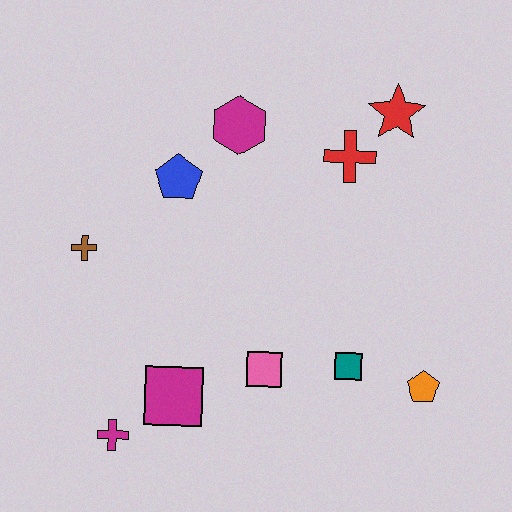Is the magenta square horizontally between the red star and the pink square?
No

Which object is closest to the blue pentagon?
The magenta hexagon is closest to the blue pentagon.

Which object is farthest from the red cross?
The magenta cross is farthest from the red cross.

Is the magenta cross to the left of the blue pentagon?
Yes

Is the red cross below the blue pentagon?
No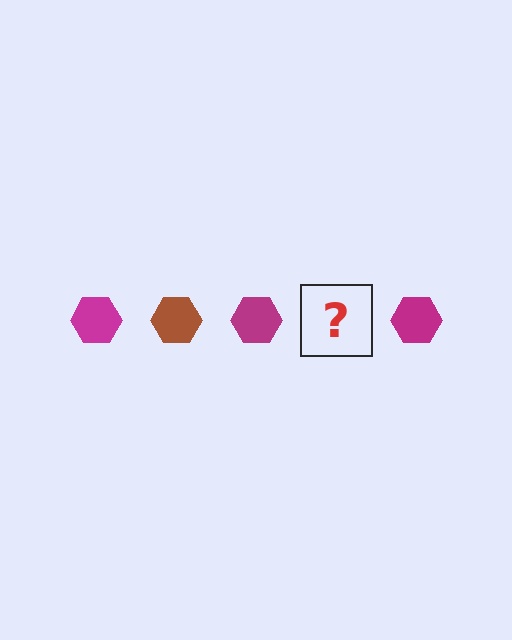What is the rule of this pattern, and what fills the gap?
The rule is that the pattern cycles through magenta, brown hexagons. The gap should be filled with a brown hexagon.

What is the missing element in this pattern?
The missing element is a brown hexagon.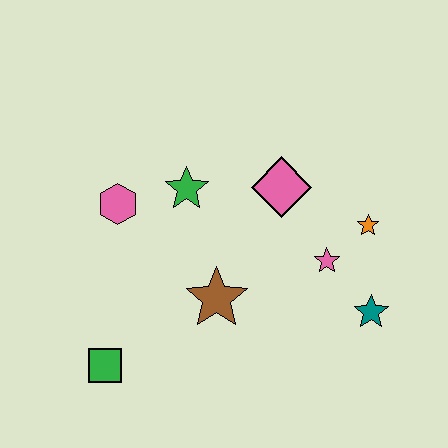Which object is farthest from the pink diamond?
The green square is farthest from the pink diamond.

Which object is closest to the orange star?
The pink star is closest to the orange star.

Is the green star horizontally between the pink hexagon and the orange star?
Yes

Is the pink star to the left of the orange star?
Yes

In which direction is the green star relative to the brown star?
The green star is above the brown star.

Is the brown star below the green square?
No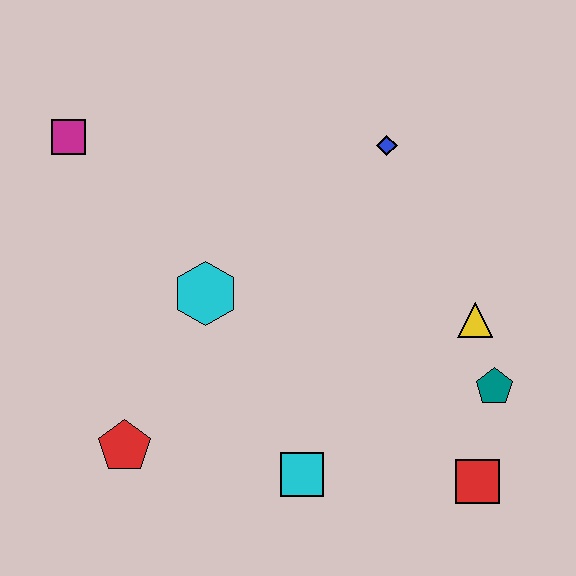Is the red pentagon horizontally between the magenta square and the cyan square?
Yes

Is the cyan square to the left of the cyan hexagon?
No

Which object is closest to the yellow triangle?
The teal pentagon is closest to the yellow triangle.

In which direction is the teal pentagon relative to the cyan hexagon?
The teal pentagon is to the right of the cyan hexagon.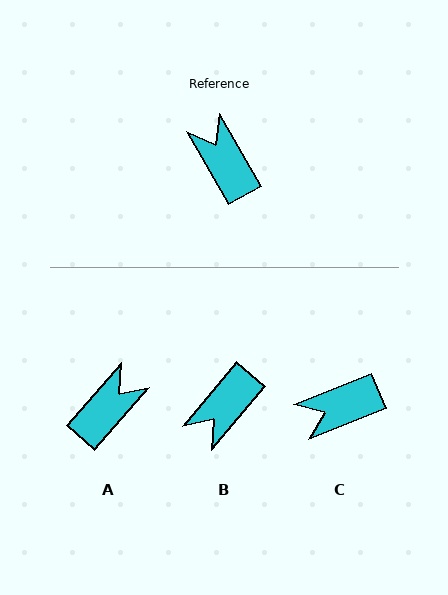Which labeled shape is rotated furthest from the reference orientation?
B, about 111 degrees away.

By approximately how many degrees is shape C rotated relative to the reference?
Approximately 83 degrees counter-clockwise.